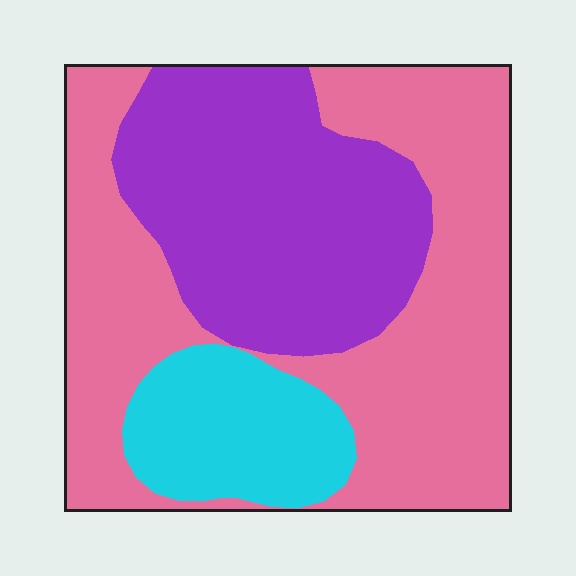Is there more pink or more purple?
Pink.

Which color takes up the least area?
Cyan, at roughly 15%.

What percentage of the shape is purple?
Purple takes up about one third (1/3) of the shape.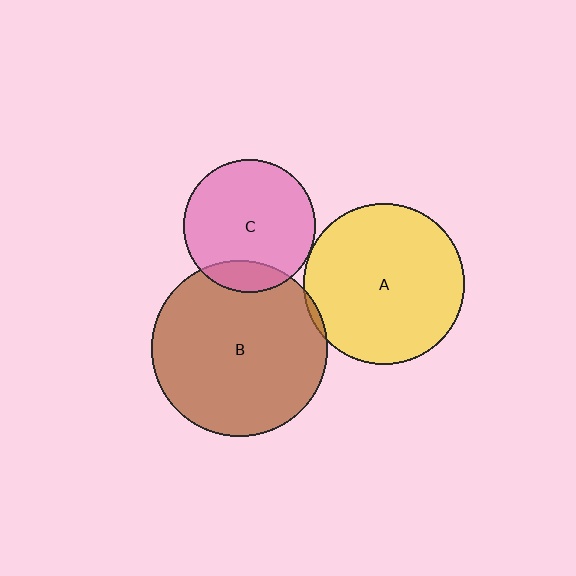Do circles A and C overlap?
Yes.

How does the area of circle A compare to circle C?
Approximately 1.5 times.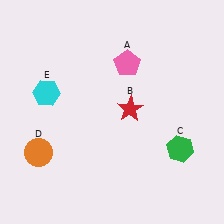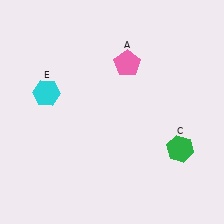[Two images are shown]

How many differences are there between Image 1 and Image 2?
There are 2 differences between the two images.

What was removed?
The red star (B), the orange circle (D) were removed in Image 2.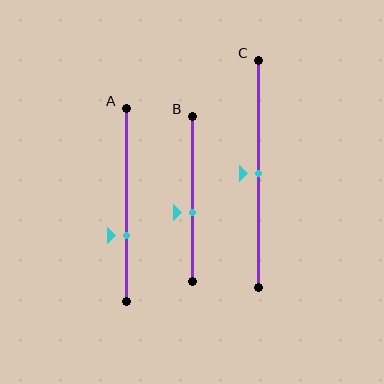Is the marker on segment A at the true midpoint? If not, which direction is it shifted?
No, the marker on segment A is shifted downward by about 16% of the segment length.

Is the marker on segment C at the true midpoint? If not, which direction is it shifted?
Yes, the marker on segment C is at the true midpoint.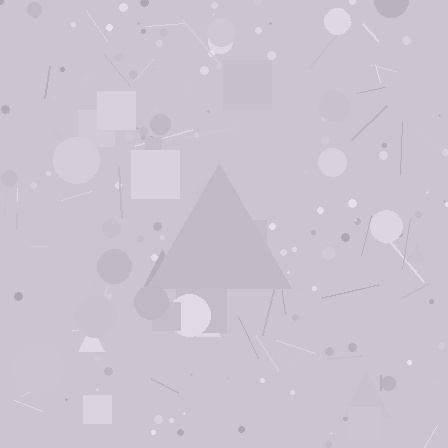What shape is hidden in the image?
A triangle is hidden in the image.